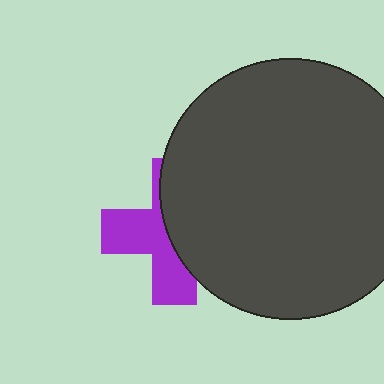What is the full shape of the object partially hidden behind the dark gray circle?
The partially hidden object is a purple cross.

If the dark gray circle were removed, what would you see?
You would see the complete purple cross.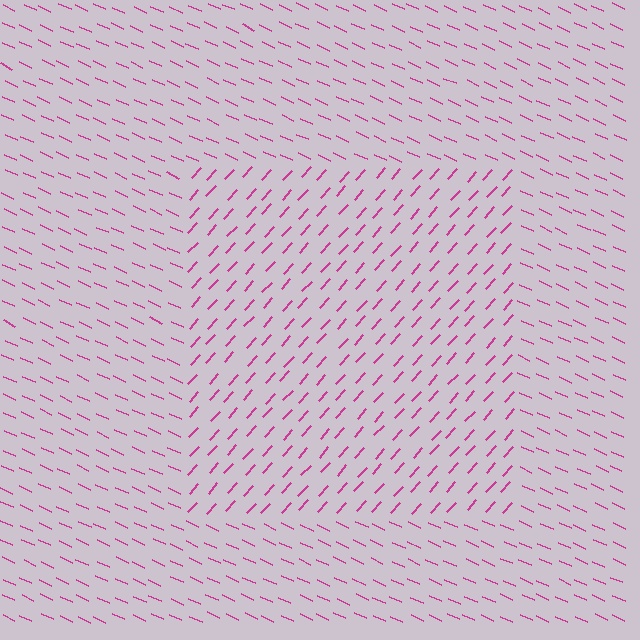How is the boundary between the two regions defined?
The boundary is defined purely by a change in line orientation (approximately 72 degrees difference). All lines are the same color and thickness.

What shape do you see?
I see a rectangle.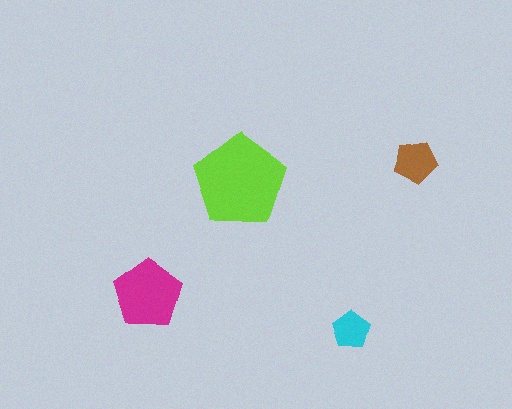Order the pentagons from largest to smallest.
the lime one, the magenta one, the brown one, the cyan one.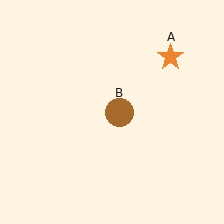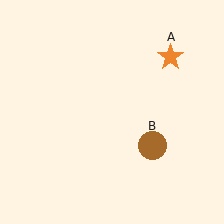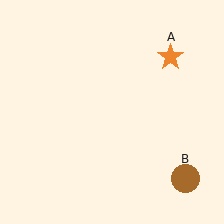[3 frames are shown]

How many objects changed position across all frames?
1 object changed position: brown circle (object B).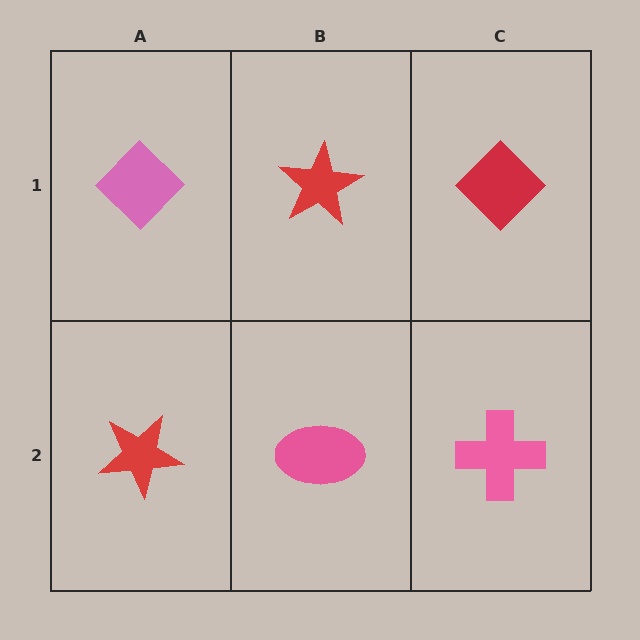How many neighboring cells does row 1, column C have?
2.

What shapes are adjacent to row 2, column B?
A red star (row 1, column B), a red star (row 2, column A), a pink cross (row 2, column C).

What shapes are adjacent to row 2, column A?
A pink diamond (row 1, column A), a pink ellipse (row 2, column B).